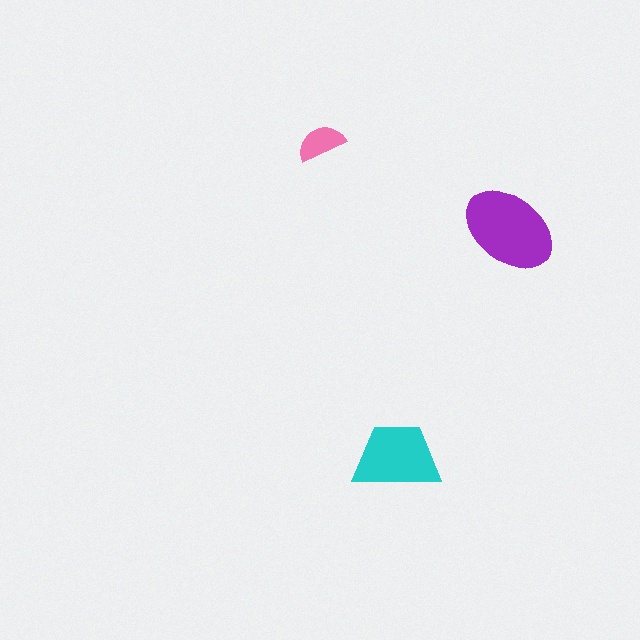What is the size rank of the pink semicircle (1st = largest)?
3rd.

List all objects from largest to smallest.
The purple ellipse, the cyan trapezoid, the pink semicircle.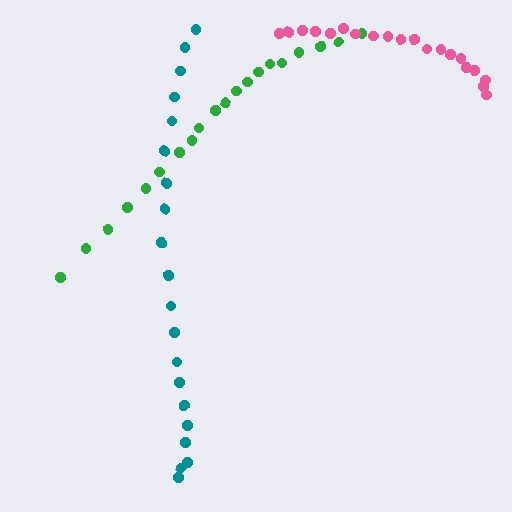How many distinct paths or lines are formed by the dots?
There are 3 distinct paths.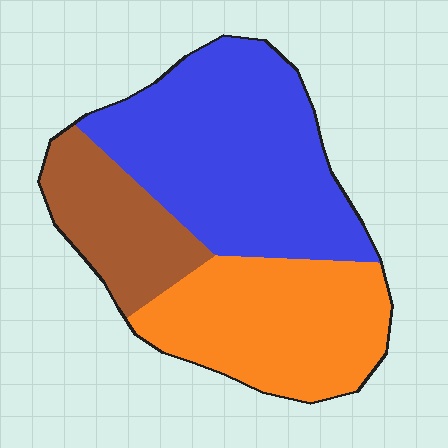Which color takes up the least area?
Brown, at roughly 20%.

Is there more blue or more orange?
Blue.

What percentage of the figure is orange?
Orange takes up about one third (1/3) of the figure.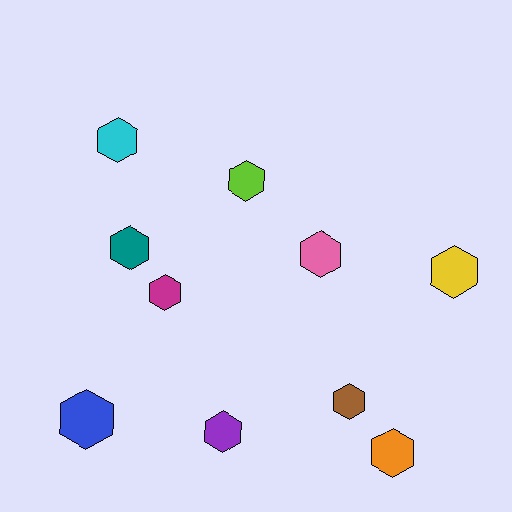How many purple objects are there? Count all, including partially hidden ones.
There is 1 purple object.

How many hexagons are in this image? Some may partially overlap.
There are 10 hexagons.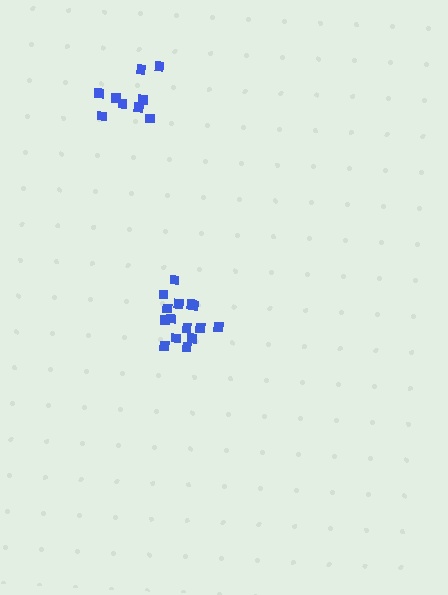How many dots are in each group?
Group 1: 15 dots, Group 2: 9 dots (24 total).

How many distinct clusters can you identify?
There are 2 distinct clusters.